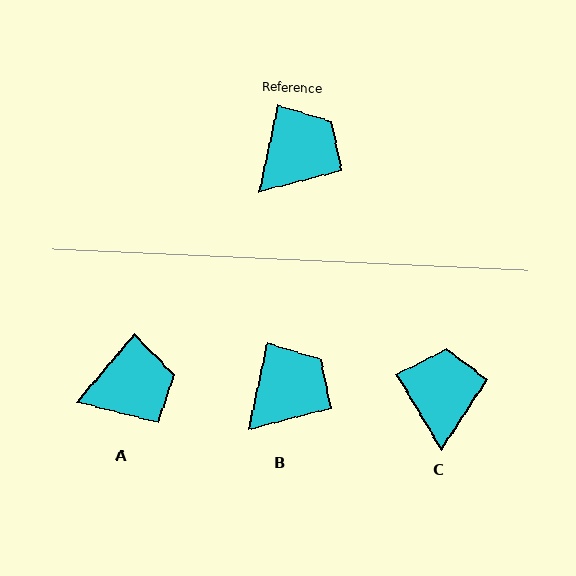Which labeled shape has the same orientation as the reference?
B.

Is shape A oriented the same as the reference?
No, it is off by about 29 degrees.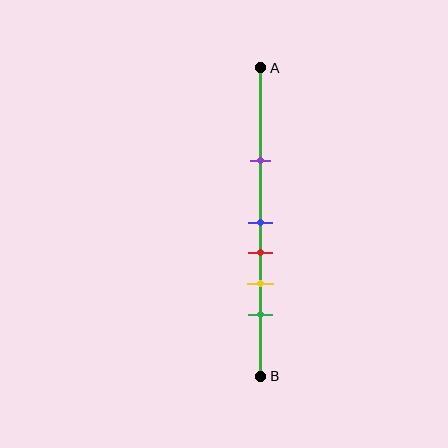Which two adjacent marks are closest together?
The blue and red marks are the closest adjacent pair.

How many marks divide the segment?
There are 5 marks dividing the segment.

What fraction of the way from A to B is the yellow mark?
The yellow mark is approximately 70% (0.7) of the way from A to B.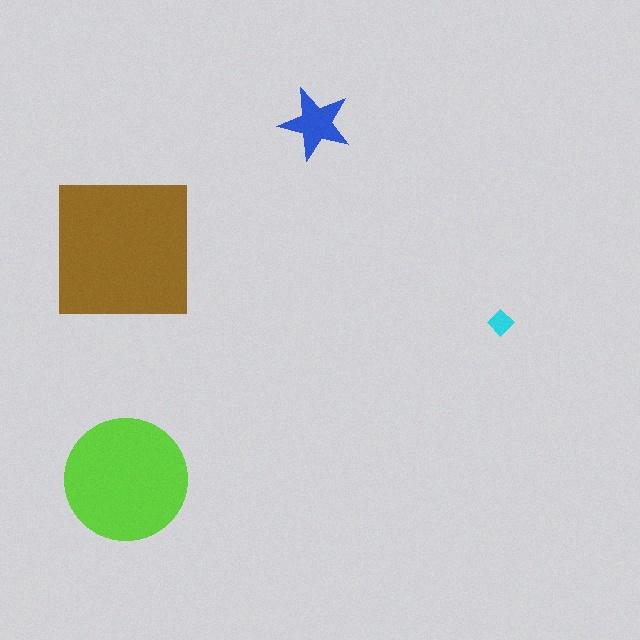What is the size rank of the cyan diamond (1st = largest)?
4th.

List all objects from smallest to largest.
The cyan diamond, the blue star, the lime circle, the brown square.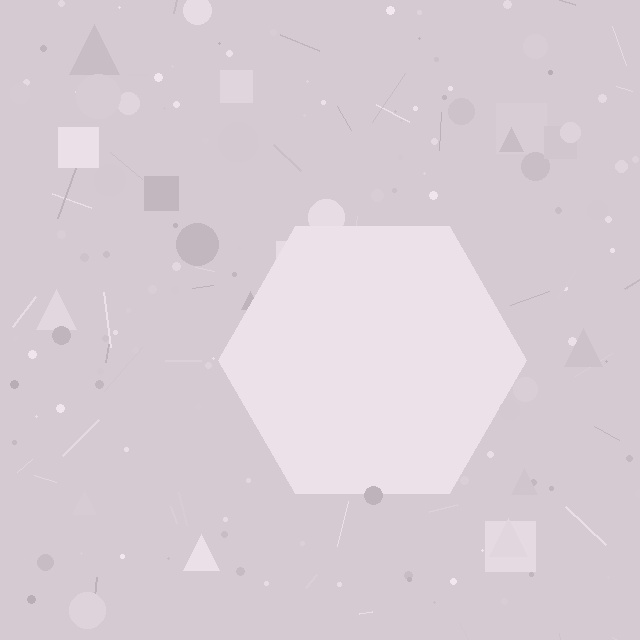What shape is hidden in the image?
A hexagon is hidden in the image.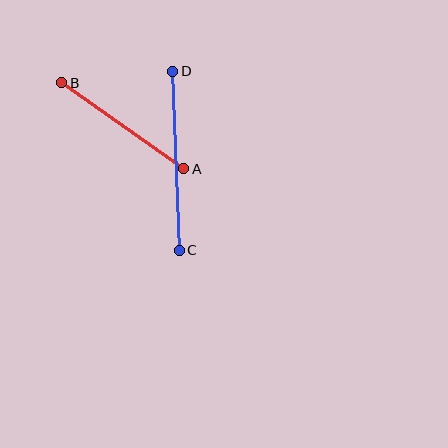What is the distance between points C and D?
The distance is approximately 179 pixels.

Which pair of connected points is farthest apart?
Points C and D are farthest apart.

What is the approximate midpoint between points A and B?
The midpoint is at approximately (123, 126) pixels.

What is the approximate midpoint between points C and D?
The midpoint is at approximately (176, 161) pixels.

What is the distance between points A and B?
The distance is approximately 149 pixels.